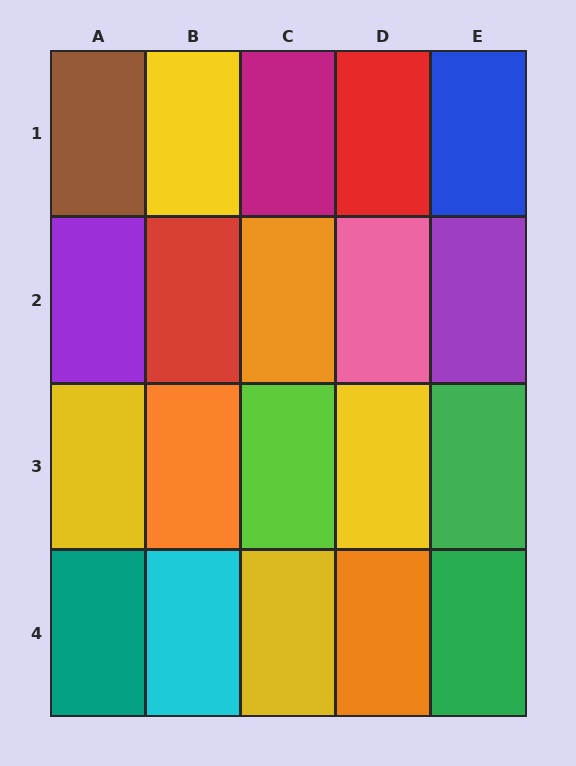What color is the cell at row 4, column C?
Yellow.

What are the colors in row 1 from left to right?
Brown, yellow, magenta, red, blue.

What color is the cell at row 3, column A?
Yellow.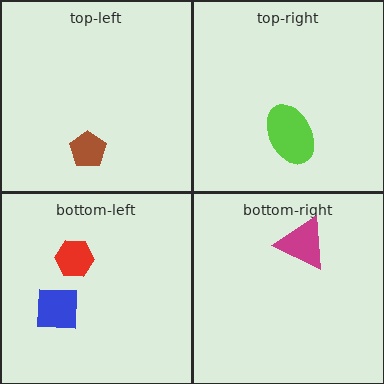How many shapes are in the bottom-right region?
1.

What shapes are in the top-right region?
The lime ellipse.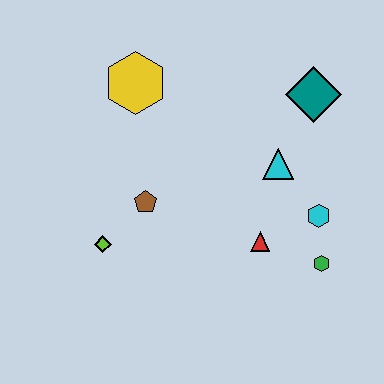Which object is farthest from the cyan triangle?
The lime diamond is farthest from the cyan triangle.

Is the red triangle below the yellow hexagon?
Yes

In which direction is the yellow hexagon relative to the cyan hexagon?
The yellow hexagon is to the left of the cyan hexagon.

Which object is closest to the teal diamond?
The cyan triangle is closest to the teal diamond.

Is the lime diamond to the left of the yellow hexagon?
Yes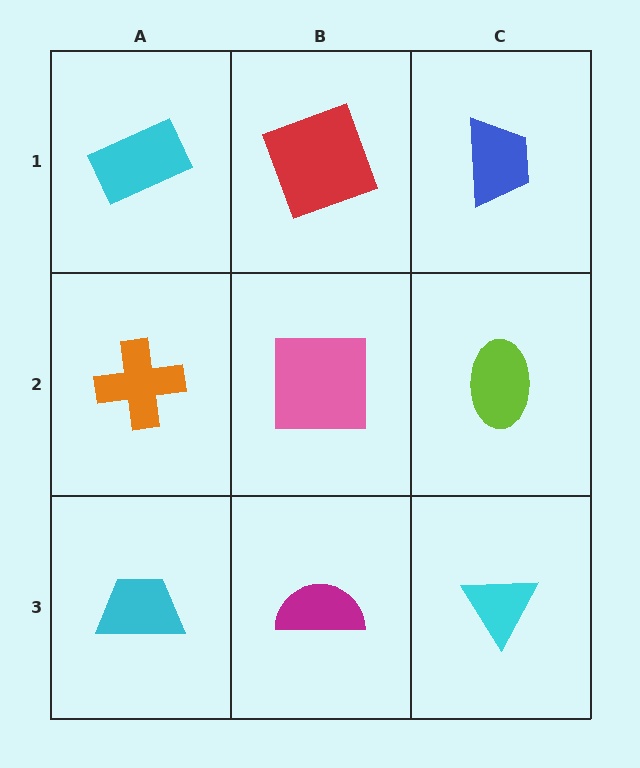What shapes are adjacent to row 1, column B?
A pink square (row 2, column B), a cyan rectangle (row 1, column A), a blue trapezoid (row 1, column C).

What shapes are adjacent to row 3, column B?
A pink square (row 2, column B), a cyan trapezoid (row 3, column A), a cyan triangle (row 3, column C).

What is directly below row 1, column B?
A pink square.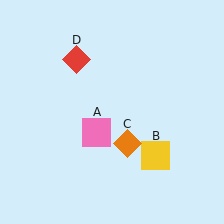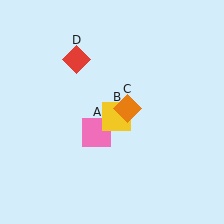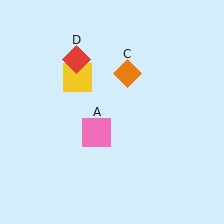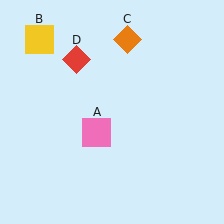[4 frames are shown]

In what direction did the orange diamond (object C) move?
The orange diamond (object C) moved up.